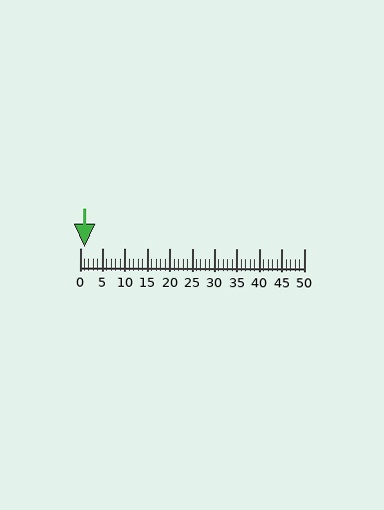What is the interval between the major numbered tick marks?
The major tick marks are spaced 5 units apart.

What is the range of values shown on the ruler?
The ruler shows values from 0 to 50.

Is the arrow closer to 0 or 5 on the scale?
The arrow is closer to 0.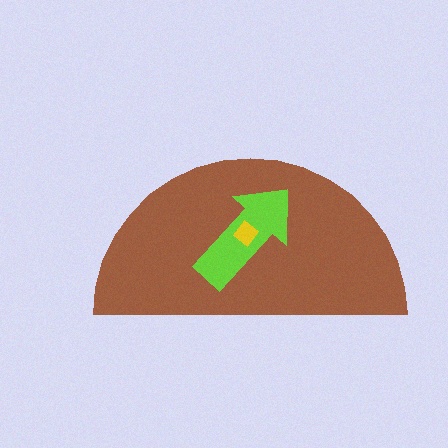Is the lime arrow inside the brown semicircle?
Yes.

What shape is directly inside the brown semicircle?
The lime arrow.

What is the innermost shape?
The yellow diamond.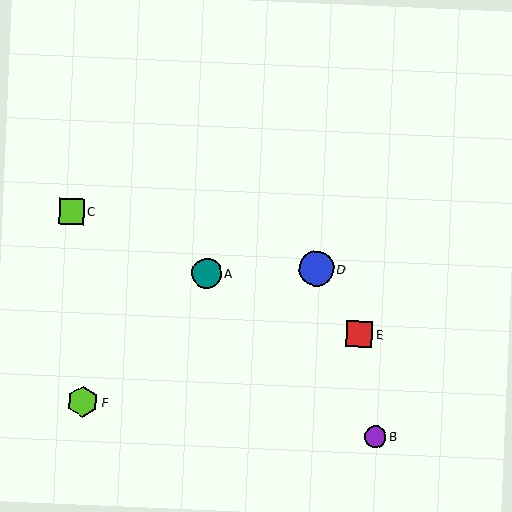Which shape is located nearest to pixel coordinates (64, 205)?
The lime square (labeled C) at (72, 211) is nearest to that location.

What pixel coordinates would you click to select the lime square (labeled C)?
Click at (72, 211) to select the lime square C.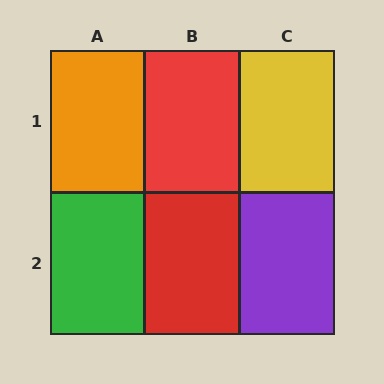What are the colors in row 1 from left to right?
Orange, red, yellow.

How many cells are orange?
1 cell is orange.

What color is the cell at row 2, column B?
Red.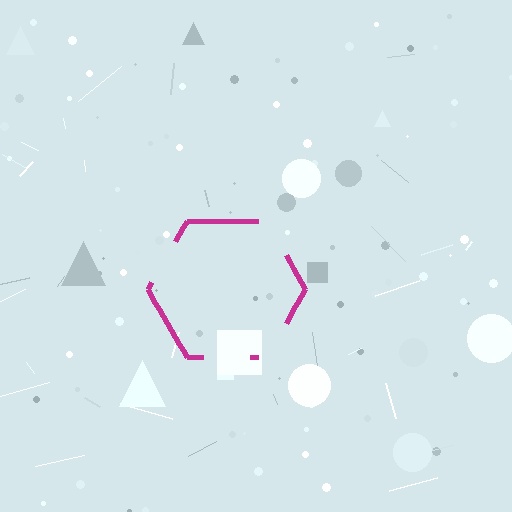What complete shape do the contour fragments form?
The contour fragments form a hexagon.